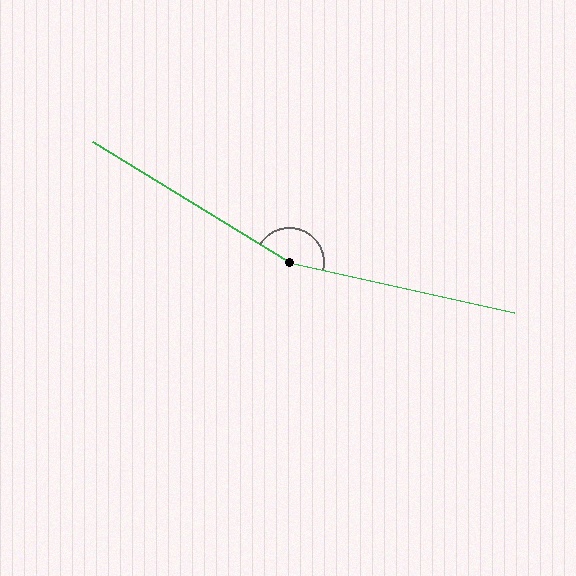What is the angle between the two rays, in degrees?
Approximately 161 degrees.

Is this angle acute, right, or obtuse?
It is obtuse.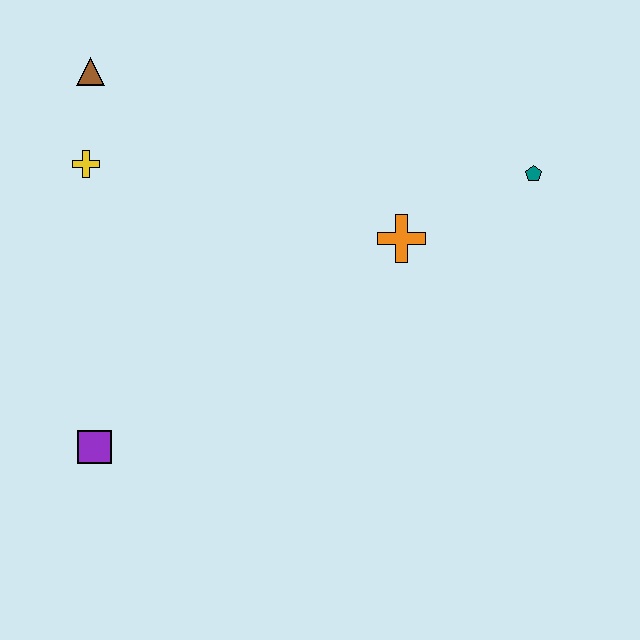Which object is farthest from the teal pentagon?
The purple square is farthest from the teal pentagon.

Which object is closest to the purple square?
The yellow cross is closest to the purple square.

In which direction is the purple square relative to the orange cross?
The purple square is to the left of the orange cross.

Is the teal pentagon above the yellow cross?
No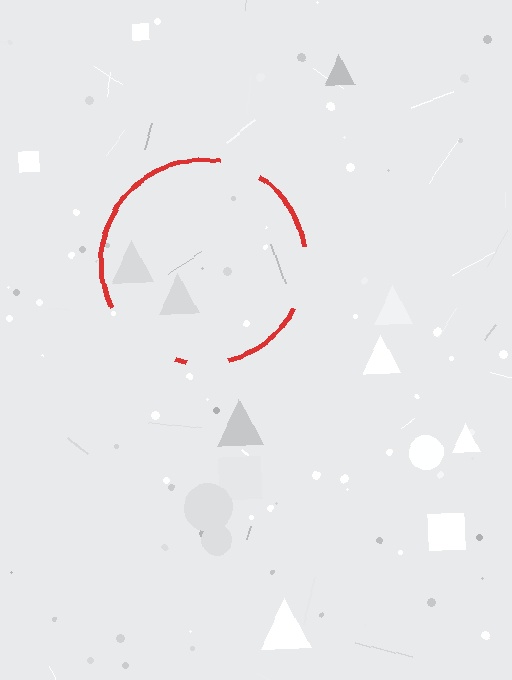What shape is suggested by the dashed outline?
The dashed outline suggests a circle.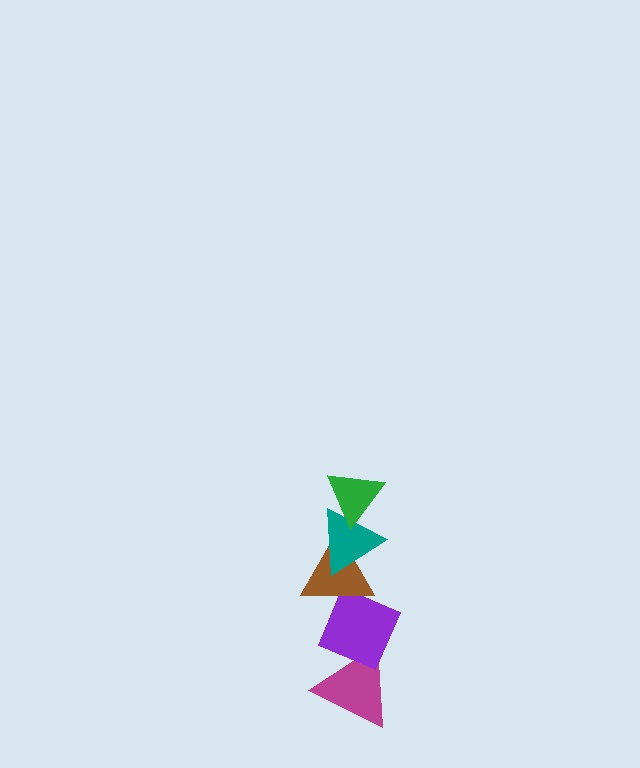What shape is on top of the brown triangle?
The teal triangle is on top of the brown triangle.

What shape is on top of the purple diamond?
The brown triangle is on top of the purple diamond.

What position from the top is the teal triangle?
The teal triangle is 2nd from the top.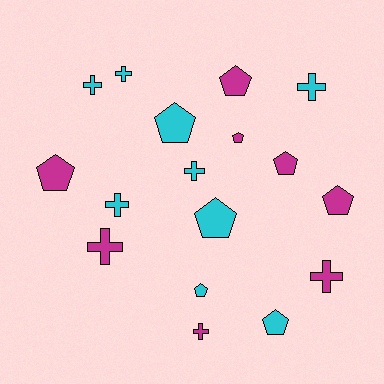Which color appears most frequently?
Cyan, with 9 objects.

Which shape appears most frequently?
Pentagon, with 9 objects.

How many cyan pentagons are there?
There are 4 cyan pentagons.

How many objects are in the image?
There are 17 objects.